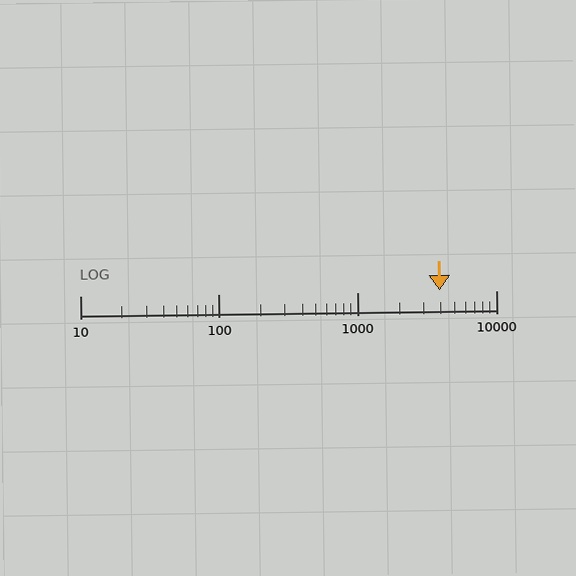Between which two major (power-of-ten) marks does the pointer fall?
The pointer is between 1000 and 10000.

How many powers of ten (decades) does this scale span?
The scale spans 3 decades, from 10 to 10000.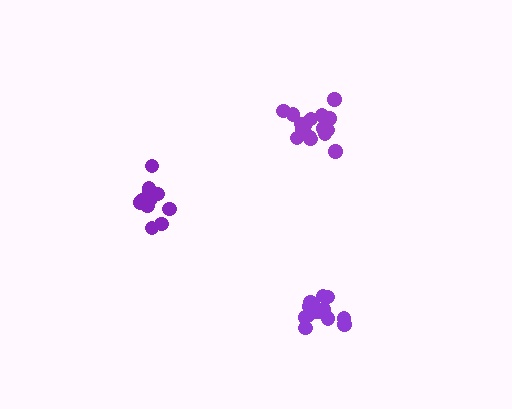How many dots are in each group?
Group 1: 15 dots, Group 2: 17 dots, Group 3: 12 dots (44 total).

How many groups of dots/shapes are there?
There are 3 groups.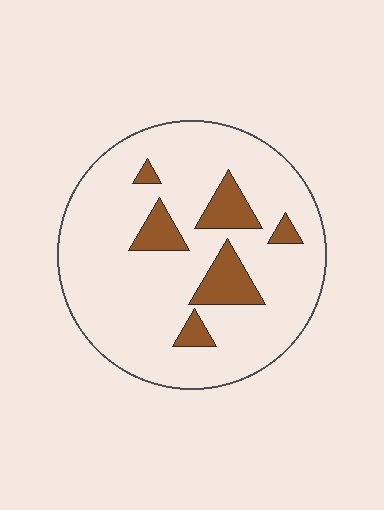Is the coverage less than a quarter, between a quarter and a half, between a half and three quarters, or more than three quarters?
Less than a quarter.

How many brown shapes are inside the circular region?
6.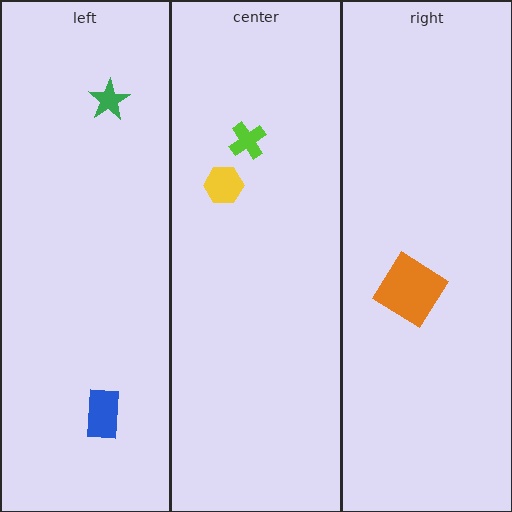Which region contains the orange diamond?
The right region.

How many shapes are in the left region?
2.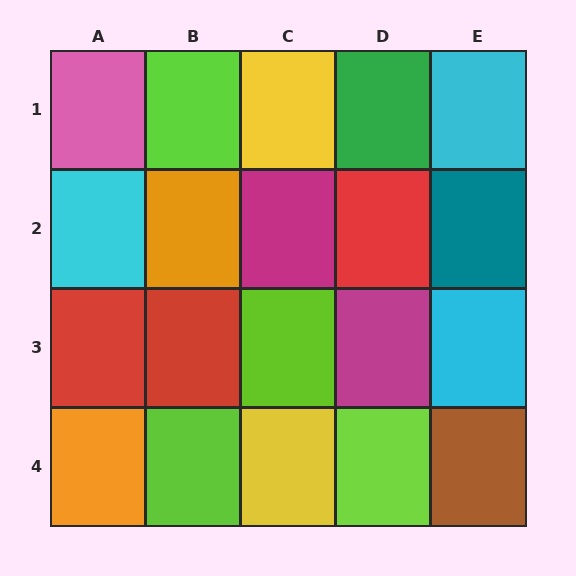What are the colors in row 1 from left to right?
Pink, lime, yellow, green, cyan.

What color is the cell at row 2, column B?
Orange.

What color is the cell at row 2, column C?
Magenta.